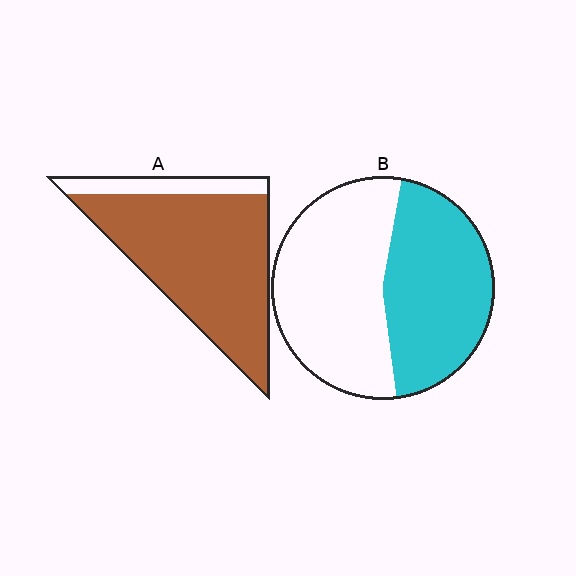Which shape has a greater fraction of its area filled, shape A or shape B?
Shape A.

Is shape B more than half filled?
No.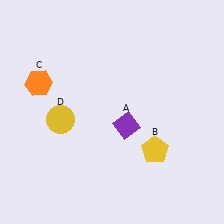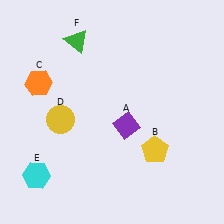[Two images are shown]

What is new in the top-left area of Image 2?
A green triangle (F) was added in the top-left area of Image 2.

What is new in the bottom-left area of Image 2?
A cyan hexagon (E) was added in the bottom-left area of Image 2.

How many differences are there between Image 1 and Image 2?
There are 2 differences between the two images.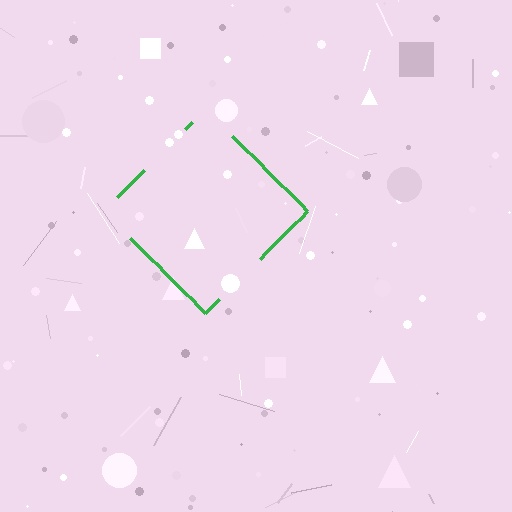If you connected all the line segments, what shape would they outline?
They would outline a diamond.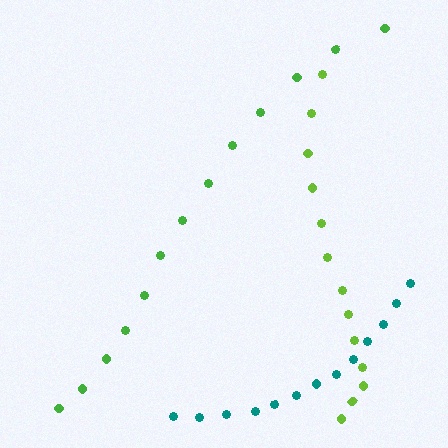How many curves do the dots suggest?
There are 3 distinct paths.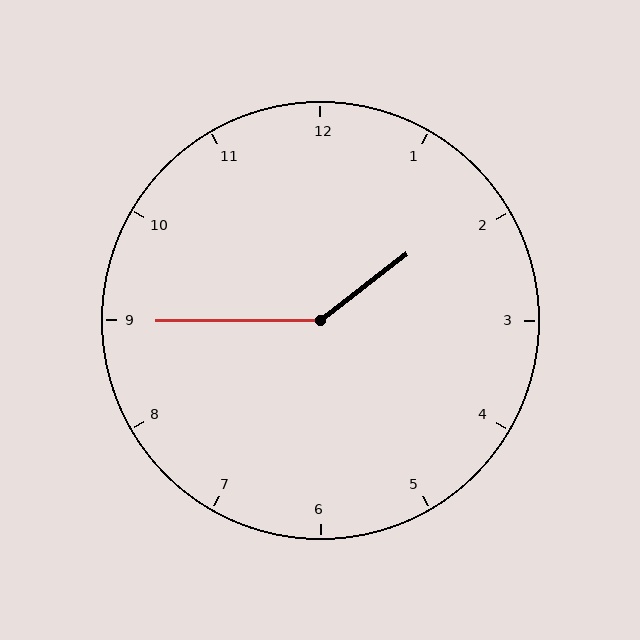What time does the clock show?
1:45.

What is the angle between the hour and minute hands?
Approximately 142 degrees.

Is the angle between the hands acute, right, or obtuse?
It is obtuse.